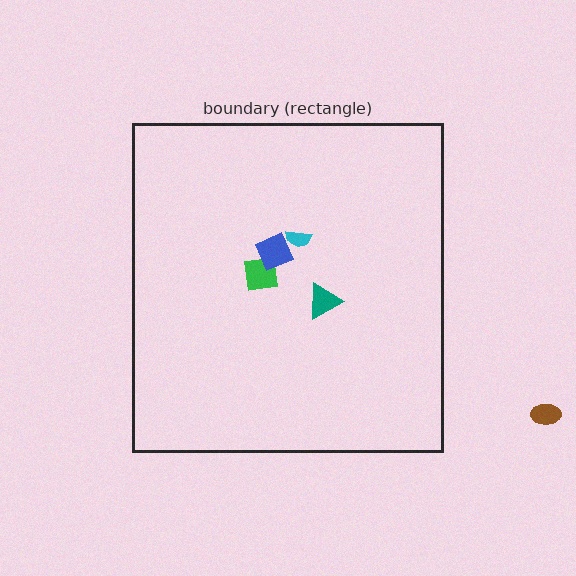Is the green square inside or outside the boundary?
Inside.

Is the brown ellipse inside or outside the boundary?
Outside.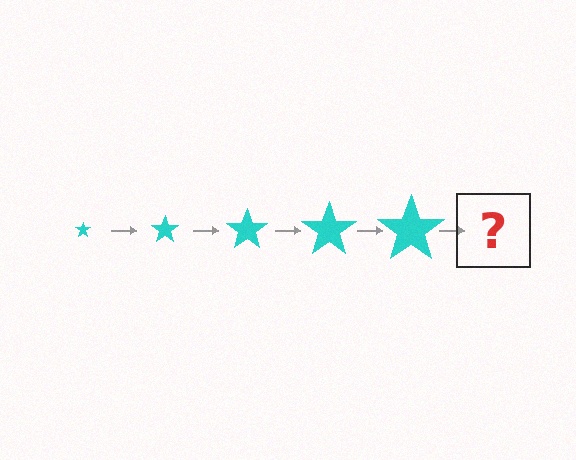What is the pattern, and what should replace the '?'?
The pattern is that the star gets progressively larger each step. The '?' should be a cyan star, larger than the previous one.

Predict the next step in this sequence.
The next step is a cyan star, larger than the previous one.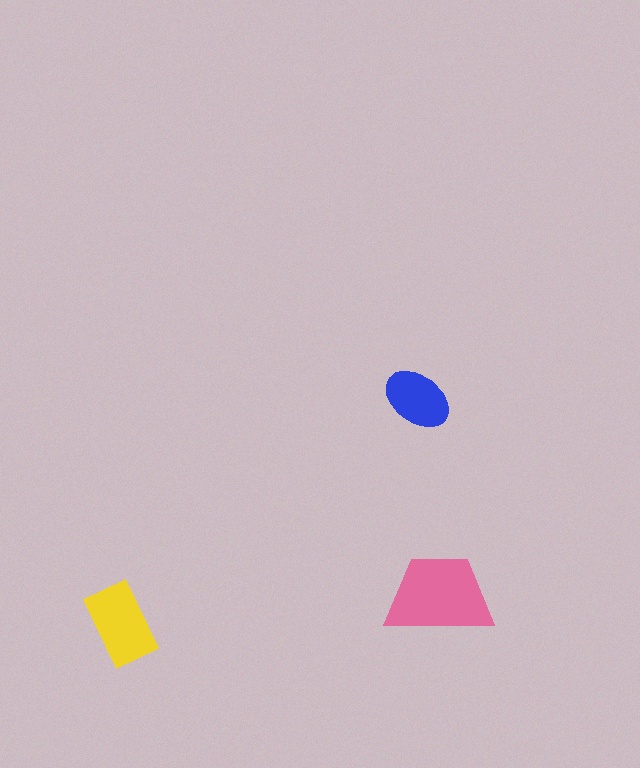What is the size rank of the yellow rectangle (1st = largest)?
2nd.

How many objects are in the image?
There are 3 objects in the image.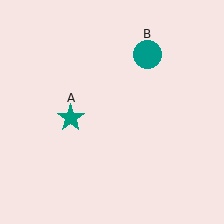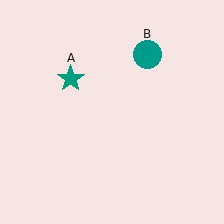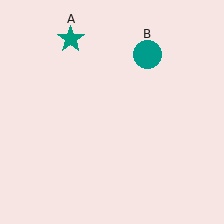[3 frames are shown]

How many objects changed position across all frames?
1 object changed position: teal star (object A).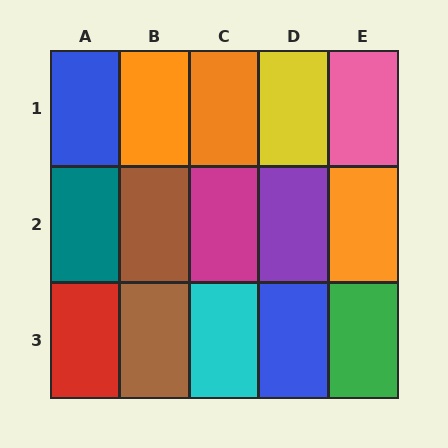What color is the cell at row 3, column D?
Blue.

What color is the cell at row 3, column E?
Green.